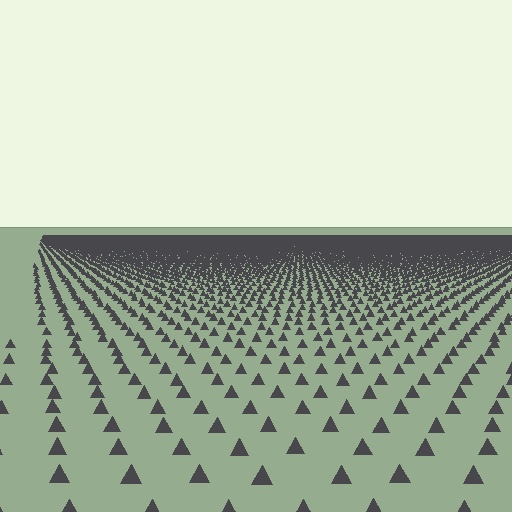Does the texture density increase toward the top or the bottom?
Density increases toward the top.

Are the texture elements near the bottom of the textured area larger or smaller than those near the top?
Larger. Near the bottom, elements are closer to the viewer and appear at a bigger on-screen size.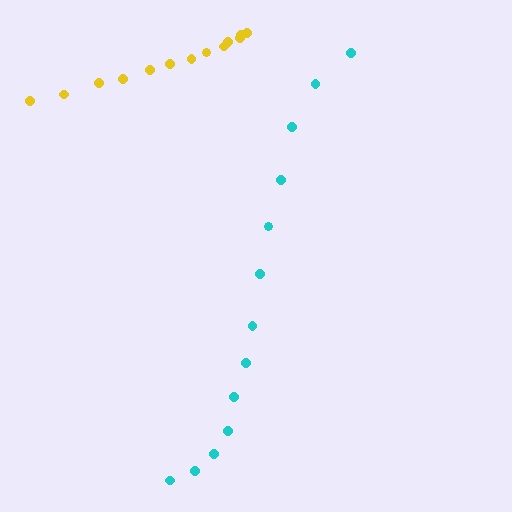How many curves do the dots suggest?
There are 2 distinct paths.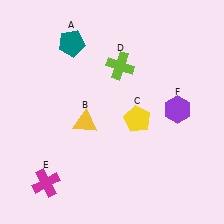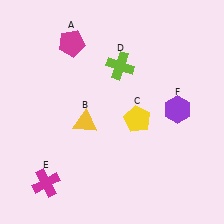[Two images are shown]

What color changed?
The pentagon (A) changed from teal in Image 1 to magenta in Image 2.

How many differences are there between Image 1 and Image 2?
There is 1 difference between the two images.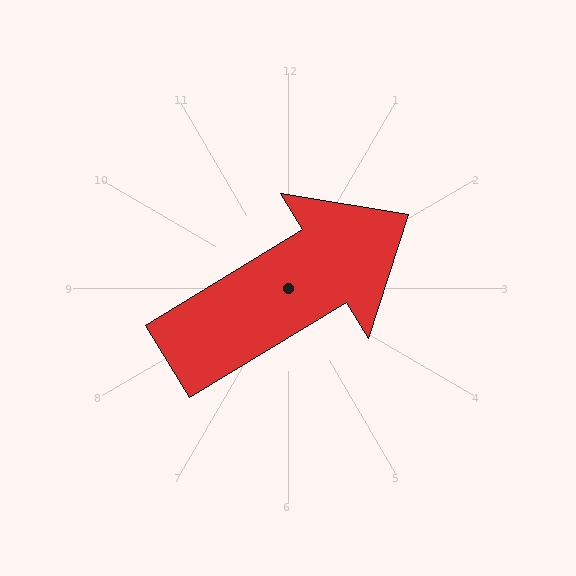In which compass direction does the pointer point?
Northeast.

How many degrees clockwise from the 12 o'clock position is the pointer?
Approximately 59 degrees.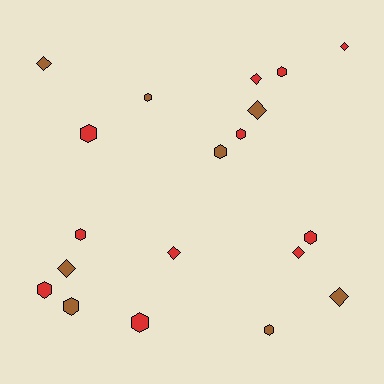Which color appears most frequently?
Red, with 11 objects.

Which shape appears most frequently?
Hexagon, with 11 objects.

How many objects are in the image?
There are 19 objects.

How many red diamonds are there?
There are 4 red diamonds.